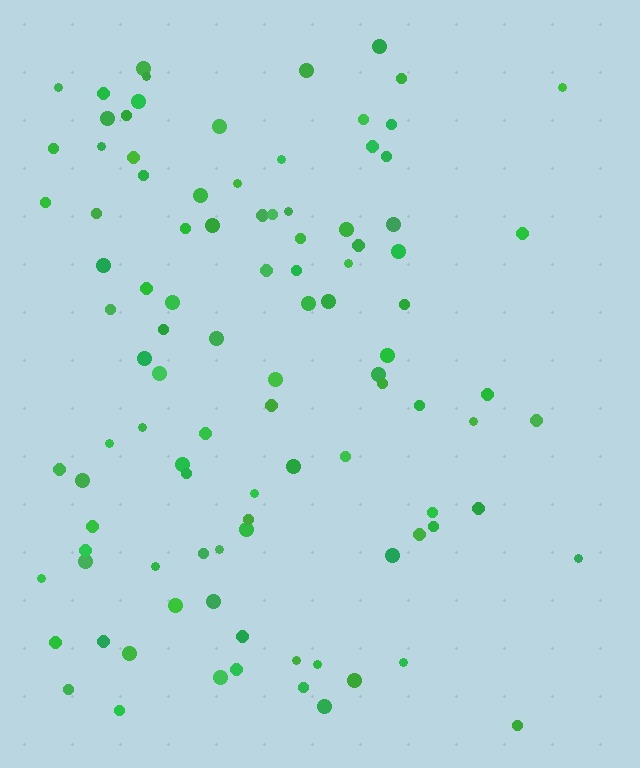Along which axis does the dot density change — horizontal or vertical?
Horizontal.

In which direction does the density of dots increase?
From right to left, with the left side densest.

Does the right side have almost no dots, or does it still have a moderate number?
Still a moderate number, just noticeably fewer than the left.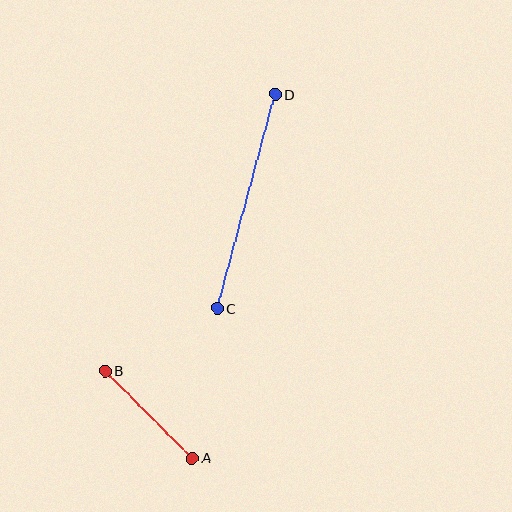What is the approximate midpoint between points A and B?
The midpoint is at approximately (149, 415) pixels.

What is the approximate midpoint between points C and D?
The midpoint is at approximately (246, 201) pixels.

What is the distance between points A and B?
The distance is approximately 124 pixels.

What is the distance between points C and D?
The distance is approximately 222 pixels.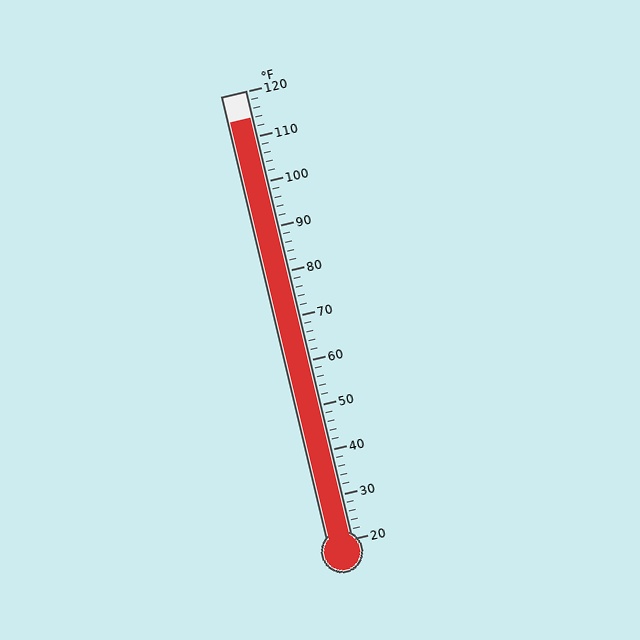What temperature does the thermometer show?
The thermometer shows approximately 114°F.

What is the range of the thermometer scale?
The thermometer scale ranges from 20°F to 120°F.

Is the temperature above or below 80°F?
The temperature is above 80°F.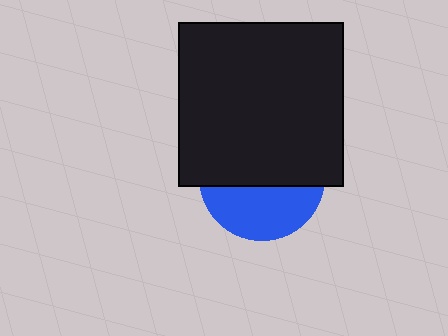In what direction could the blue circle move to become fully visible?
The blue circle could move down. That would shift it out from behind the black square entirely.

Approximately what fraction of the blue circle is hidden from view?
Roughly 60% of the blue circle is hidden behind the black square.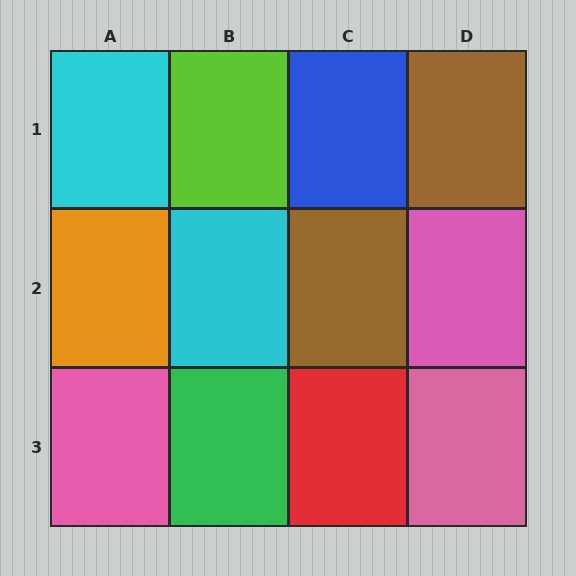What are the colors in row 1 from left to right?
Cyan, lime, blue, brown.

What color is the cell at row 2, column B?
Cyan.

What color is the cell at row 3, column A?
Pink.